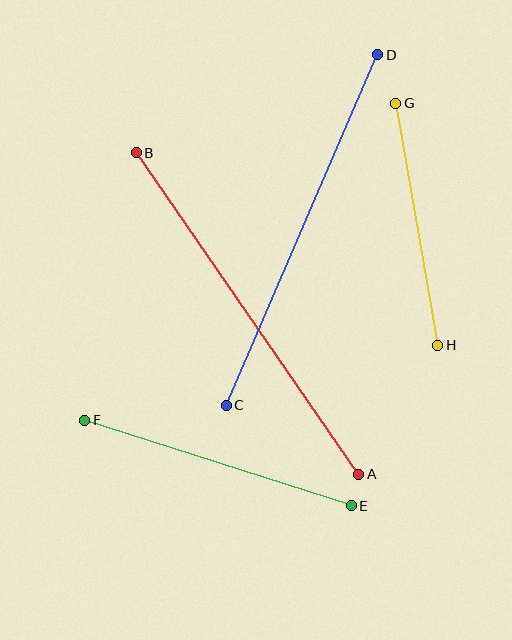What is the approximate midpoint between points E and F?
The midpoint is at approximately (218, 463) pixels.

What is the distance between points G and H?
The distance is approximately 246 pixels.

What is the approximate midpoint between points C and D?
The midpoint is at approximately (302, 230) pixels.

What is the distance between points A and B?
The distance is approximately 391 pixels.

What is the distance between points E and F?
The distance is approximately 280 pixels.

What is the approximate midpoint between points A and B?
The midpoint is at approximately (247, 314) pixels.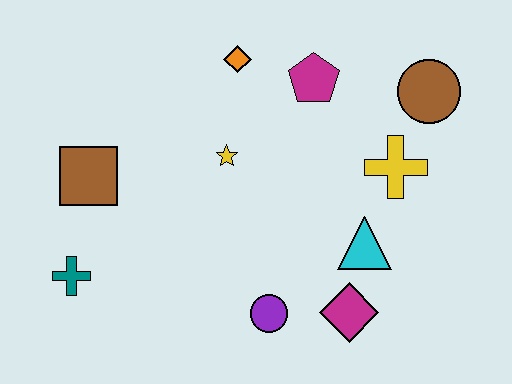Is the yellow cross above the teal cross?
Yes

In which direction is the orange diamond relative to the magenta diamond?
The orange diamond is above the magenta diamond.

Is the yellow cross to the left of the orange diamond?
No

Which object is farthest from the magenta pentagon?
The teal cross is farthest from the magenta pentagon.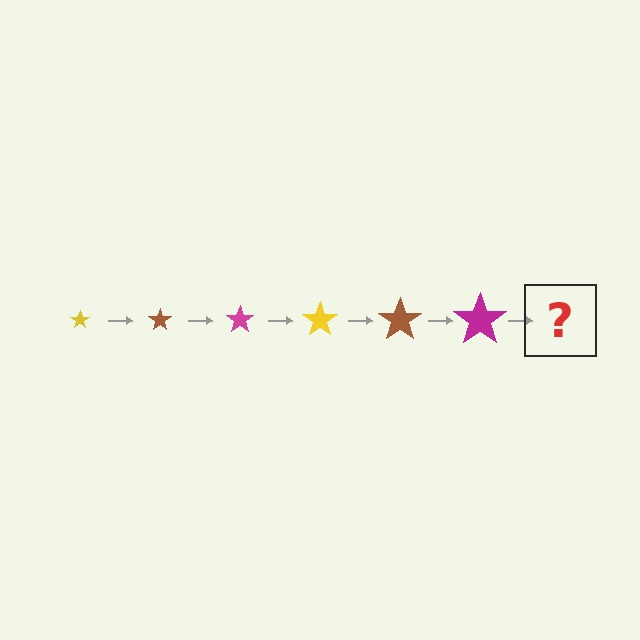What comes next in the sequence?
The next element should be a yellow star, larger than the previous one.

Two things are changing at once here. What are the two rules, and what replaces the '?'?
The two rules are that the star grows larger each step and the color cycles through yellow, brown, and magenta. The '?' should be a yellow star, larger than the previous one.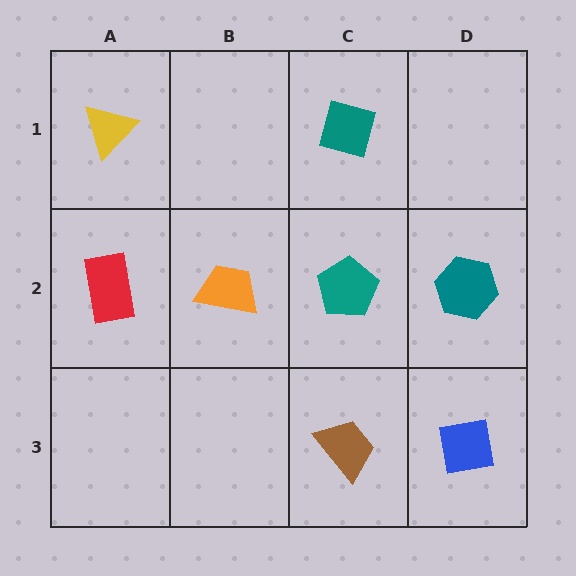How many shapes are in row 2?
4 shapes.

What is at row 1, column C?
A teal diamond.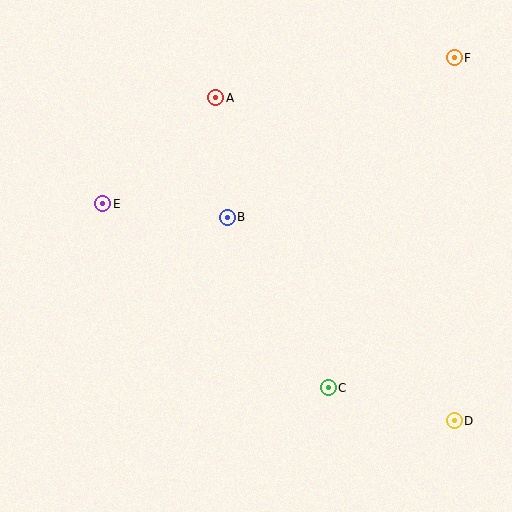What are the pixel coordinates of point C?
Point C is at (328, 388).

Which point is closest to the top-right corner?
Point F is closest to the top-right corner.